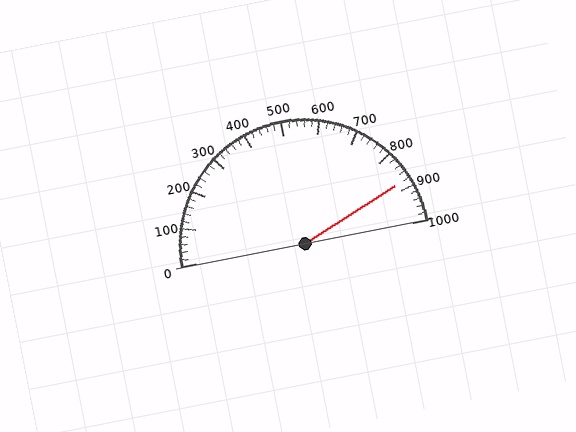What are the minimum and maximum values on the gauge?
The gauge ranges from 0 to 1000.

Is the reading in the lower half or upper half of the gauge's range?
The reading is in the upper half of the range (0 to 1000).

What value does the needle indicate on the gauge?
The needle indicates approximately 880.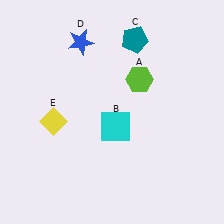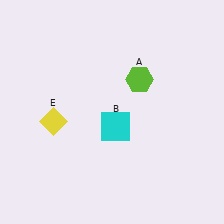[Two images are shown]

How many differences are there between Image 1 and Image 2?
There are 2 differences between the two images.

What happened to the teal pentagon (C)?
The teal pentagon (C) was removed in Image 2. It was in the top-right area of Image 1.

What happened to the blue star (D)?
The blue star (D) was removed in Image 2. It was in the top-left area of Image 1.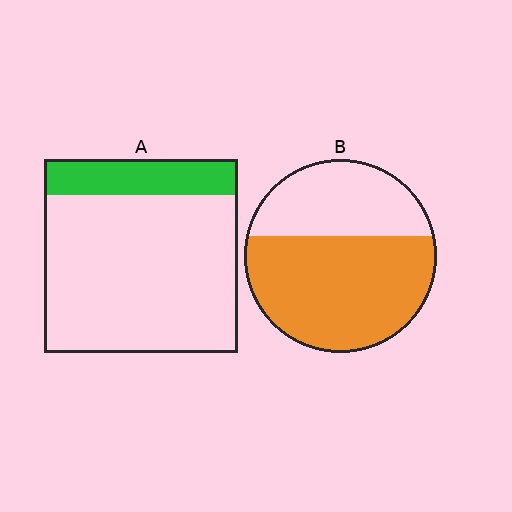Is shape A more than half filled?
No.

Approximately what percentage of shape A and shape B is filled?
A is approximately 20% and B is approximately 65%.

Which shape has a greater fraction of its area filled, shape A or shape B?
Shape B.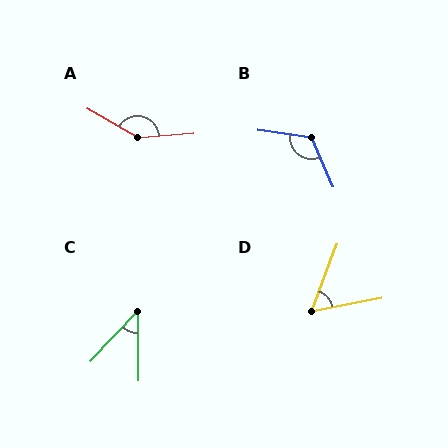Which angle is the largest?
A, at approximately 146 degrees.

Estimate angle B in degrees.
Approximately 122 degrees.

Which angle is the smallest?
C, at approximately 44 degrees.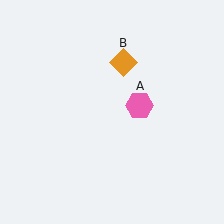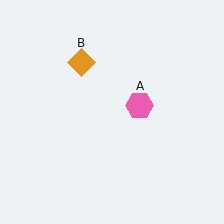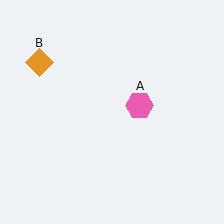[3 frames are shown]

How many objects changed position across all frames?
1 object changed position: orange diamond (object B).